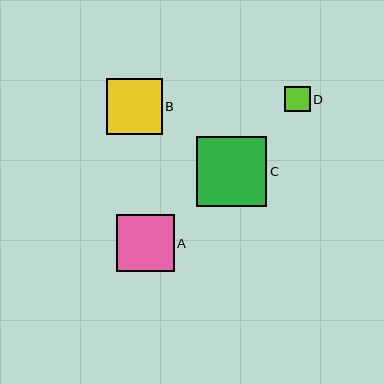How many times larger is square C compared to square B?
Square C is approximately 1.2 times the size of square B.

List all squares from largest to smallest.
From largest to smallest: C, A, B, D.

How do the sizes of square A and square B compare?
Square A and square B are approximately the same size.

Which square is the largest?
Square C is the largest with a size of approximately 70 pixels.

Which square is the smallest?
Square D is the smallest with a size of approximately 25 pixels.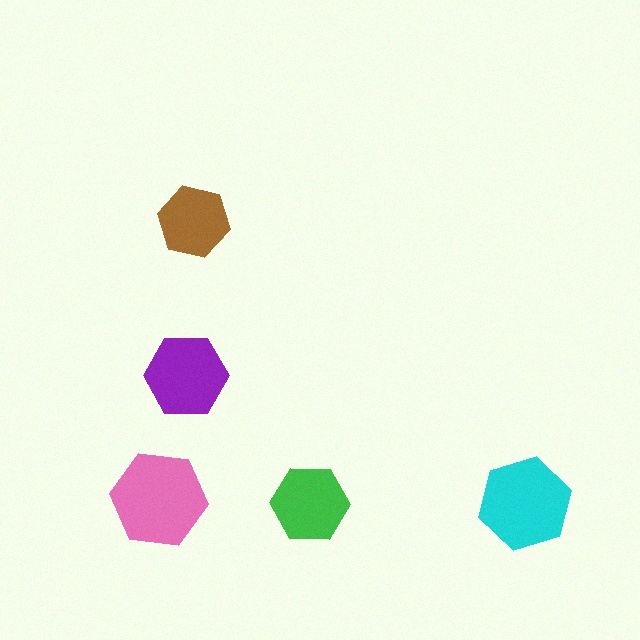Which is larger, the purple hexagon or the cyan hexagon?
The cyan one.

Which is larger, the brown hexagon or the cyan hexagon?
The cyan one.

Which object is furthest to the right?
The cyan hexagon is rightmost.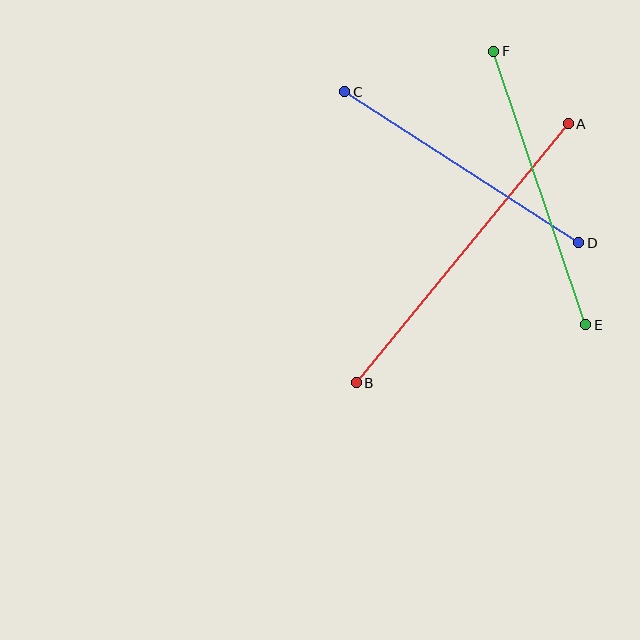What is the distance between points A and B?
The distance is approximately 335 pixels.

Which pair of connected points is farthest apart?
Points A and B are farthest apart.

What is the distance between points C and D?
The distance is approximately 279 pixels.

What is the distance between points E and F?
The distance is approximately 288 pixels.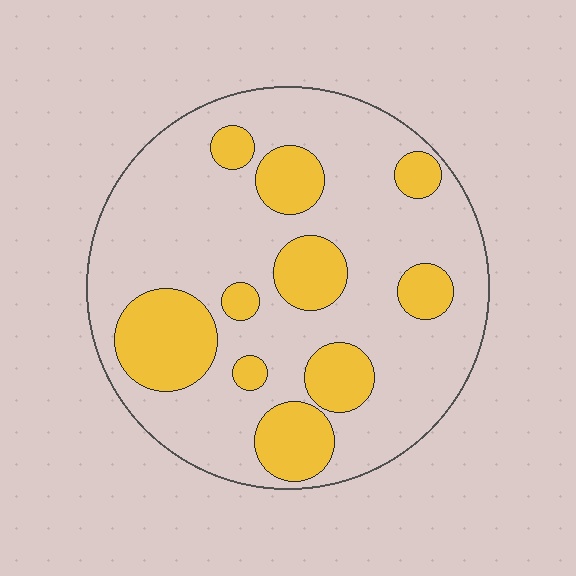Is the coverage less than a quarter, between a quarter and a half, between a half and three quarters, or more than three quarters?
Between a quarter and a half.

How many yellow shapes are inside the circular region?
10.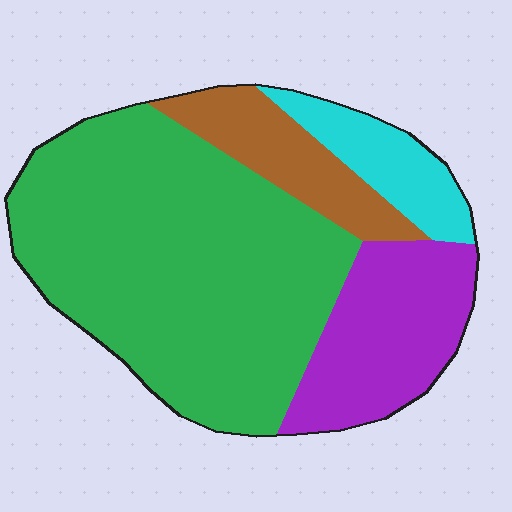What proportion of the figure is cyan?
Cyan covers about 10% of the figure.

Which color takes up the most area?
Green, at roughly 60%.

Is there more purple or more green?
Green.